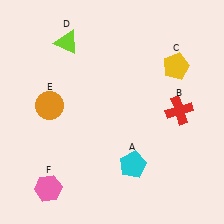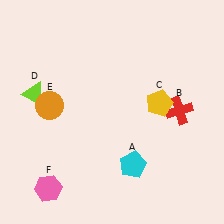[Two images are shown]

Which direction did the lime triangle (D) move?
The lime triangle (D) moved down.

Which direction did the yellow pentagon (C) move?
The yellow pentagon (C) moved down.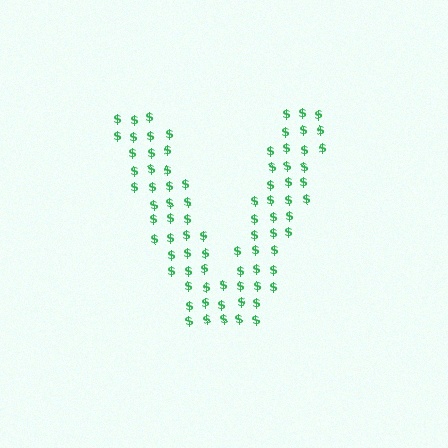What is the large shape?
The large shape is the letter V.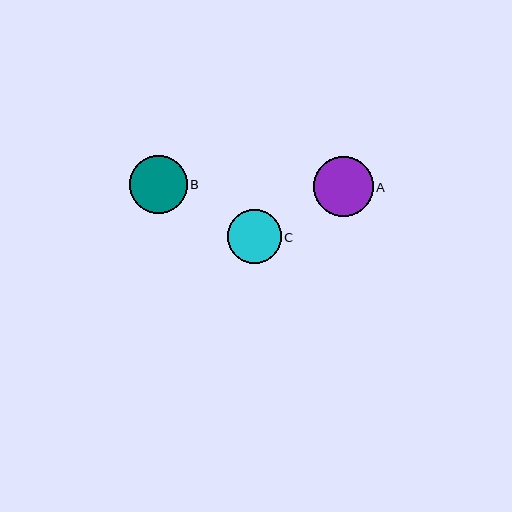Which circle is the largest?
Circle A is the largest with a size of approximately 60 pixels.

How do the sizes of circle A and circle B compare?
Circle A and circle B are approximately the same size.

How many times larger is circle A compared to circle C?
Circle A is approximately 1.1 times the size of circle C.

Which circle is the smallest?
Circle C is the smallest with a size of approximately 54 pixels.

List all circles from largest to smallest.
From largest to smallest: A, B, C.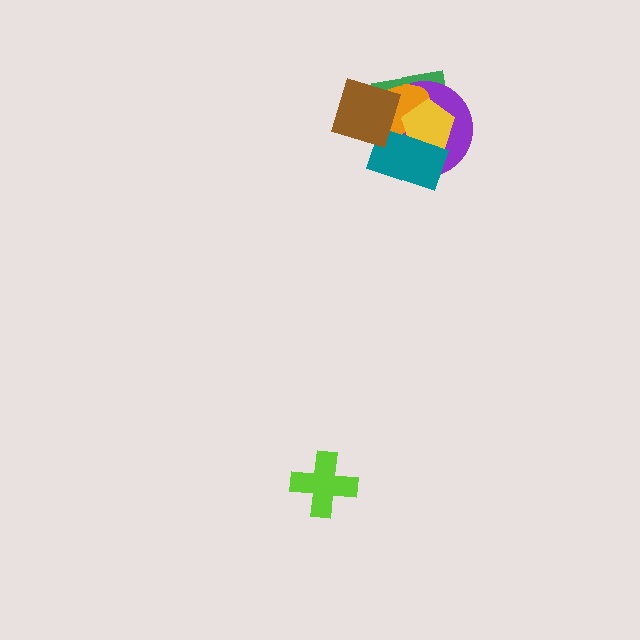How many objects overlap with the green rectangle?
5 objects overlap with the green rectangle.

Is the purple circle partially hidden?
Yes, it is partially covered by another shape.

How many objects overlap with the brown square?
3 objects overlap with the brown square.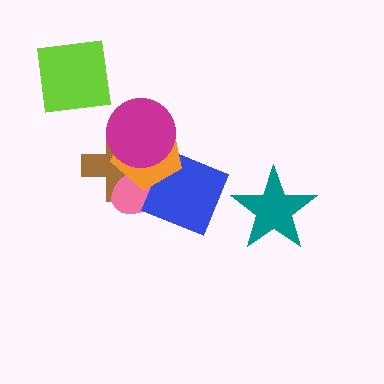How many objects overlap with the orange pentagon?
4 objects overlap with the orange pentagon.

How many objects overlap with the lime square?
0 objects overlap with the lime square.